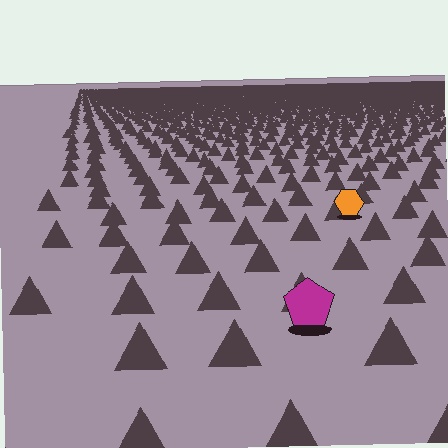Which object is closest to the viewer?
The magenta pentagon is closest. The texture marks near it are larger and more spread out.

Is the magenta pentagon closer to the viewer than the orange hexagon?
Yes. The magenta pentagon is closer — you can tell from the texture gradient: the ground texture is coarser near it.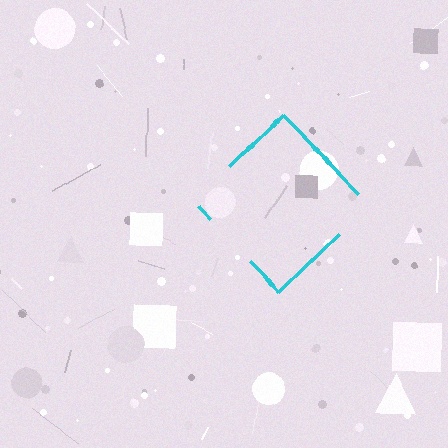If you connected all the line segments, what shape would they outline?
They would outline a diamond.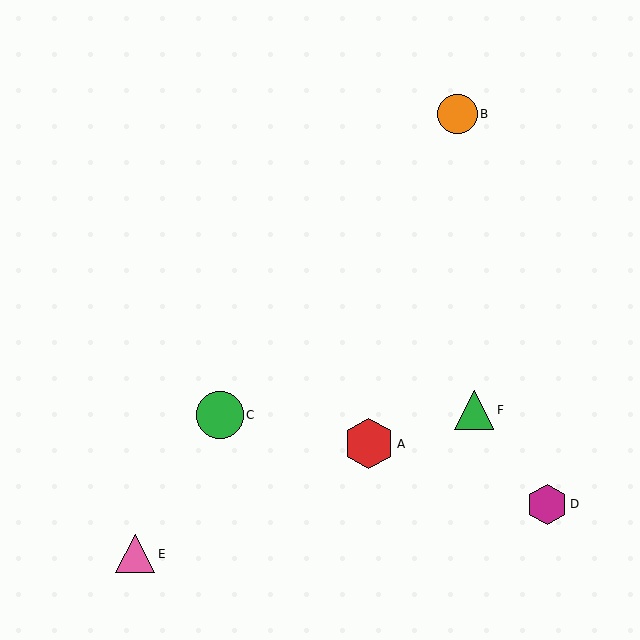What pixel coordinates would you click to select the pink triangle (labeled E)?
Click at (135, 554) to select the pink triangle E.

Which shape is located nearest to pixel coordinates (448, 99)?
The orange circle (labeled B) at (457, 114) is nearest to that location.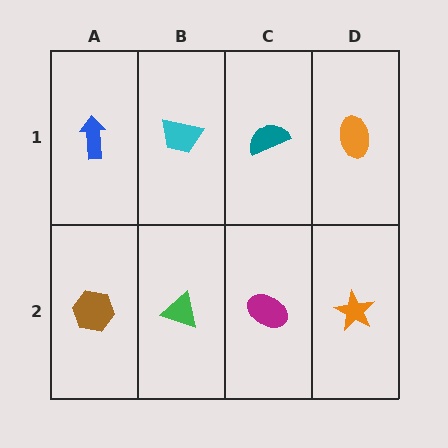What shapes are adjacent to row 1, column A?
A brown hexagon (row 2, column A), a cyan trapezoid (row 1, column B).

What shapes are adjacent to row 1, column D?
An orange star (row 2, column D), a teal semicircle (row 1, column C).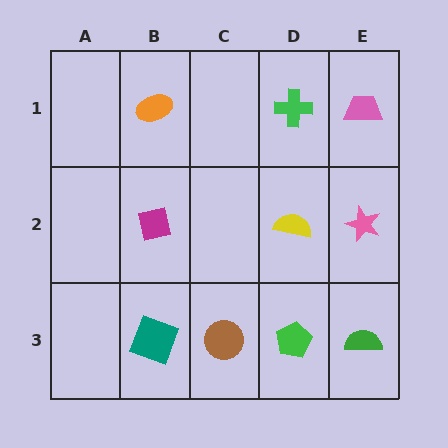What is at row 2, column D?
A yellow semicircle.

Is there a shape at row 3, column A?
No, that cell is empty.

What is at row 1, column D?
A green cross.